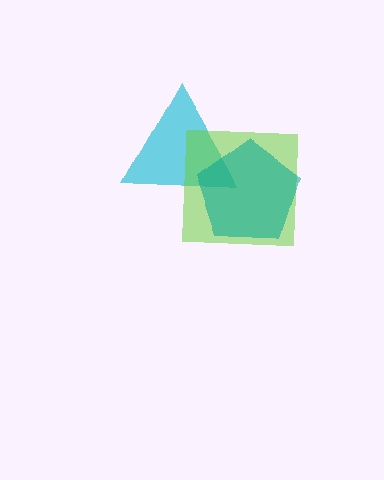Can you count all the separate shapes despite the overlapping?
Yes, there are 3 separate shapes.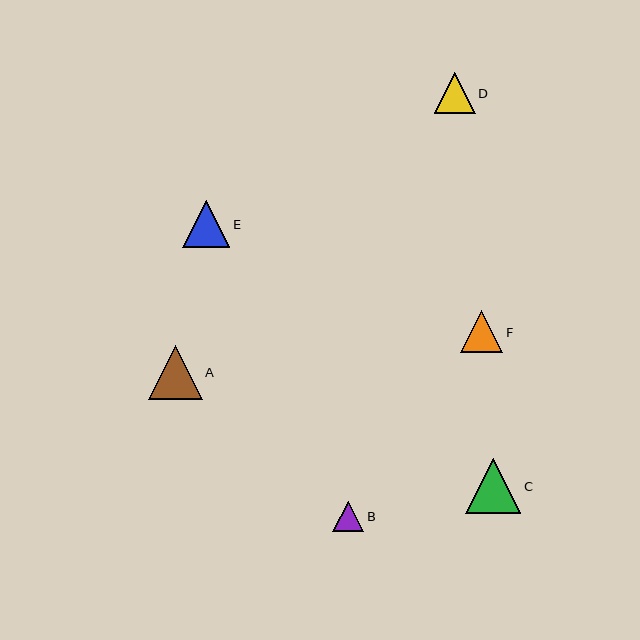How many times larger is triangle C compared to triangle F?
Triangle C is approximately 1.3 times the size of triangle F.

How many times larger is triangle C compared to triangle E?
Triangle C is approximately 1.2 times the size of triangle E.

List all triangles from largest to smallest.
From largest to smallest: C, A, E, F, D, B.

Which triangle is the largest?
Triangle C is the largest with a size of approximately 55 pixels.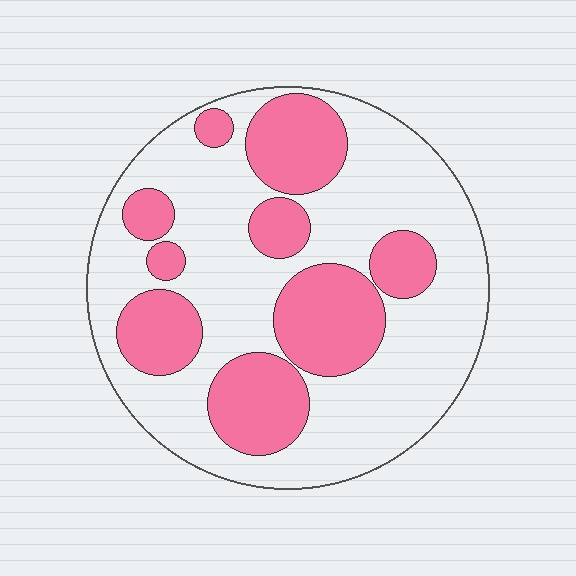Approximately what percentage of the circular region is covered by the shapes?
Approximately 35%.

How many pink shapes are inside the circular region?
9.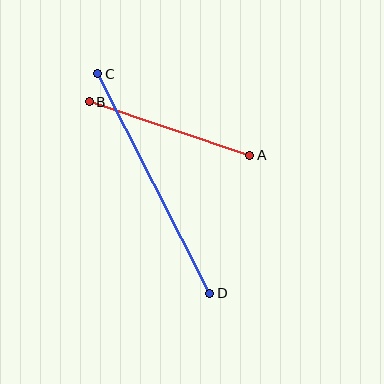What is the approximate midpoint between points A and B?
The midpoint is at approximately (169, 128) pixels.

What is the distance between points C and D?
The distance is approximately 246 pixels.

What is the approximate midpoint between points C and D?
The midpoint is at approximately (154, 183) pixels.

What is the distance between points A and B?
The distance is approximately 169 pixels.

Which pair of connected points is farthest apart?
Points C and D are farthest apart.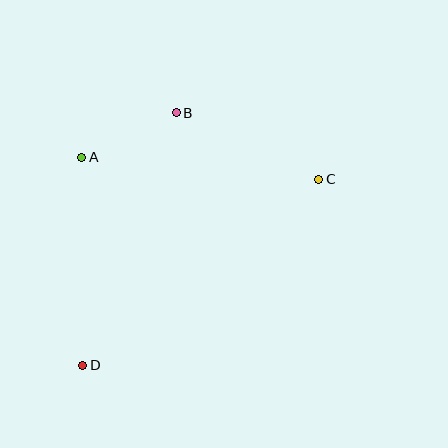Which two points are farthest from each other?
Points C and D are farthest from each other.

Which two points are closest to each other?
Points A and B are closest to each other.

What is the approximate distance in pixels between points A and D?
The distance between A and D is approximately 208 pixels.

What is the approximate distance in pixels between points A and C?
The distance between A and C is approximately 238 pixels.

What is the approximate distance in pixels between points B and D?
The distance between B and D is approximately 269 pixels.